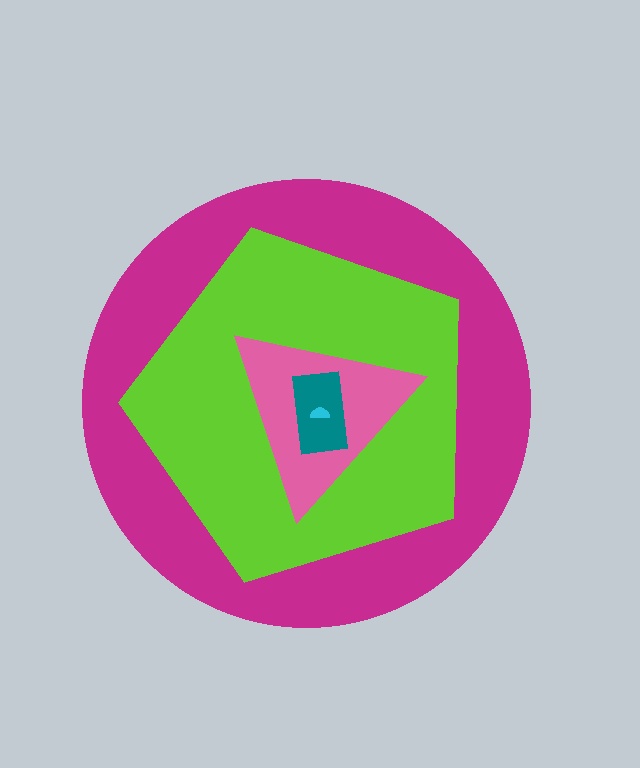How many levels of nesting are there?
5.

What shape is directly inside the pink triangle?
The teal rectangle.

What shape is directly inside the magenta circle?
The lime pentagon.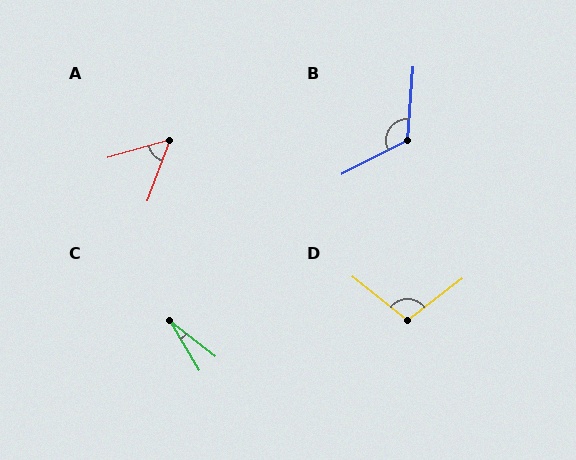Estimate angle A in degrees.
Approximately 54 degrees.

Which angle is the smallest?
C, at approximately 22 degrees.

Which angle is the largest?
B, at approximately 122 degrees.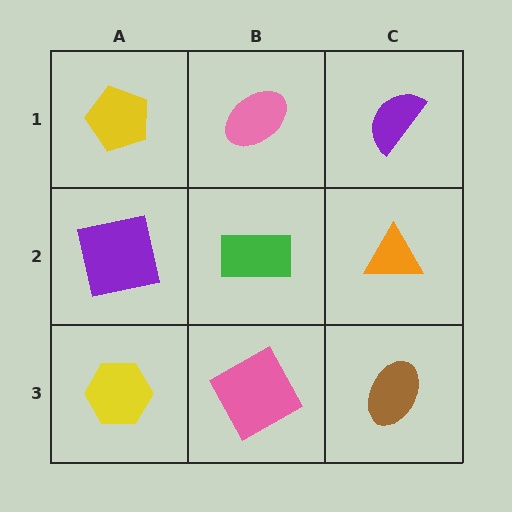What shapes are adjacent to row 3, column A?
A purple square (row 2, column A), a pink square (row 3, column B).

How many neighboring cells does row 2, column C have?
3.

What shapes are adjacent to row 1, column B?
A green rectangle (row 2, column B), a yellow pentagon (row 1, column A), a purple semicircle (row 1, column C).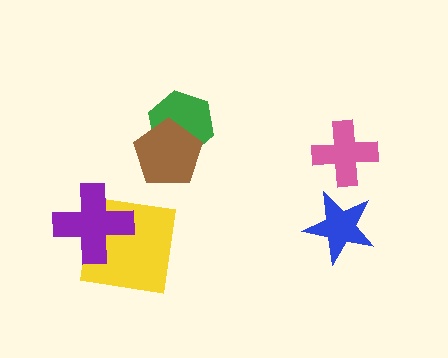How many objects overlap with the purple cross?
1 object overlaps with the purple cross.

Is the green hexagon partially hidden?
Yes, it is partially covered by another shape.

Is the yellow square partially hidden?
Yes, it is partially covered by another shape.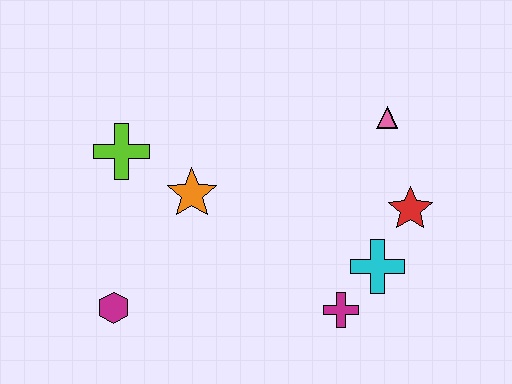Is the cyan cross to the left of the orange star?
No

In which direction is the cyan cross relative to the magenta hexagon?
The cyan cross is to the right of the magenta hexagon.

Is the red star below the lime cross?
Yes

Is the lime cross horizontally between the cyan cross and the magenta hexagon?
Yes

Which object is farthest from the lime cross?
The red star is farthest from the lime cross.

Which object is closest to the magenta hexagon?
The orange star is closest to the magenta hexagon.